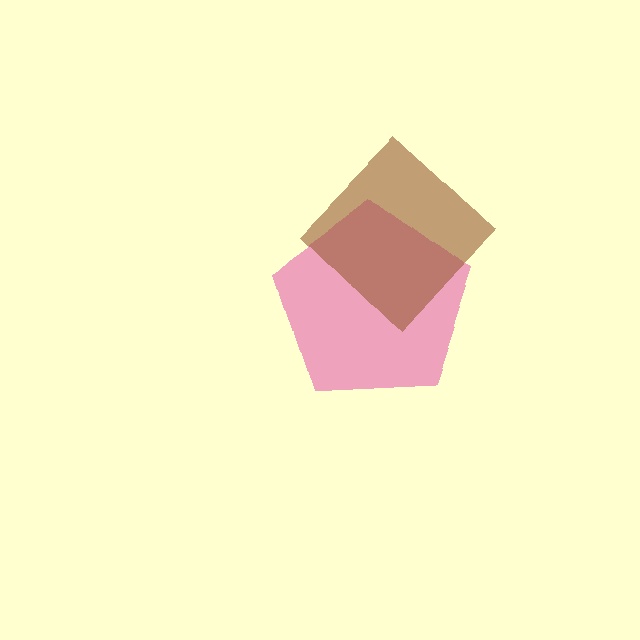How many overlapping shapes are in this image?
There are 2 overlapping shapes in the image.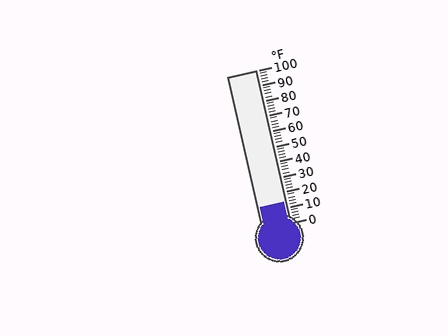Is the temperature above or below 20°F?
The temperature is below 20°F.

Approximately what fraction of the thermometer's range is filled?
The thermometer is filled to approximately 15% of its range.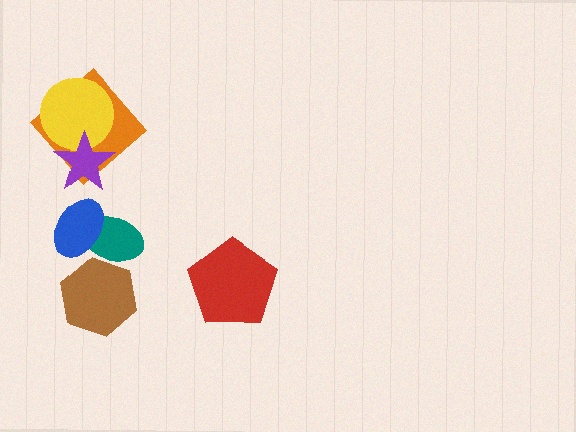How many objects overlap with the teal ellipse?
2 objects overlap with the teal ellipse.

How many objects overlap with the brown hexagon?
1 object overlaps with the brown hexagon.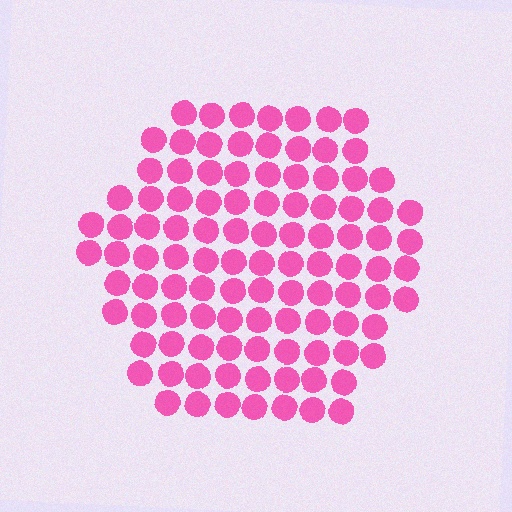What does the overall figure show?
The overall figure shows a hexagon.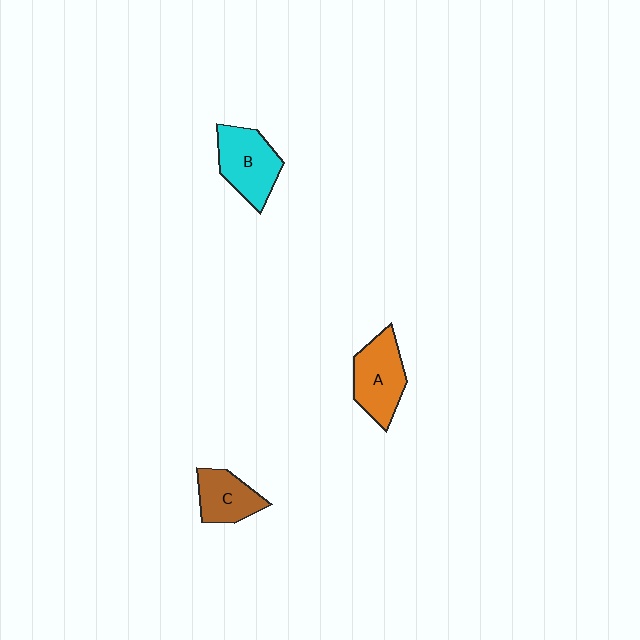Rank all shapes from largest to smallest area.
From largest to smallest: B (cyan), A (orange), C (brown).